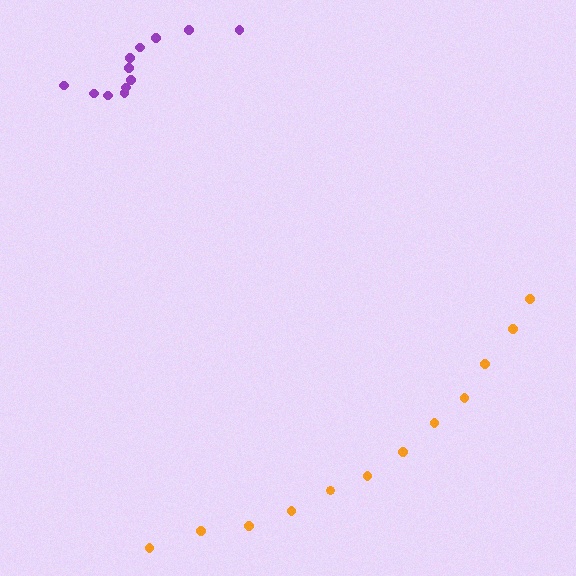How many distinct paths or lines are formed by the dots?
There are 2 distinct paths.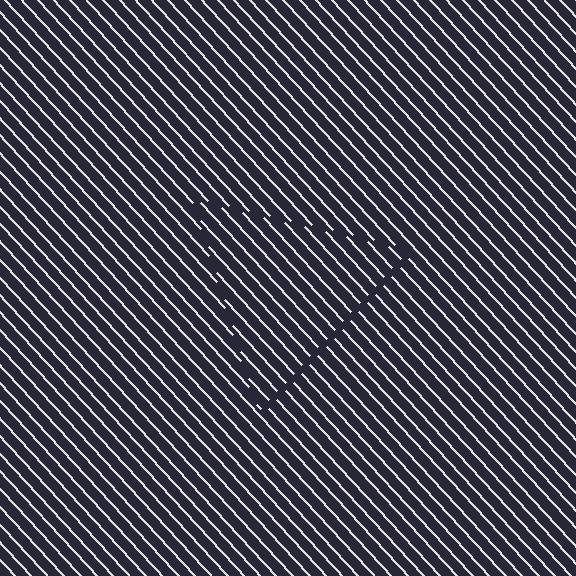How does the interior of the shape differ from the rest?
The interior of the shape contains the same grating, shifted by half a period — the contour is defined by the phase discontinuity where line-ends from the inner and outer gratings abut.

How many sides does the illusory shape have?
3 sides — the line-ends trace a triangle.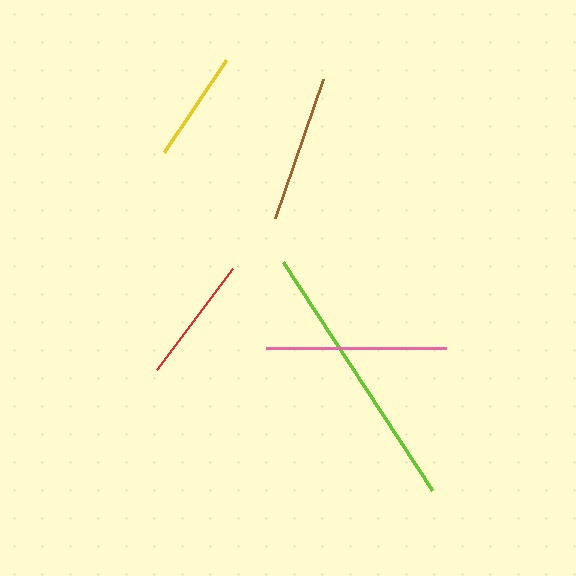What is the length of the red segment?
The red segment is approximately 127 pixels long.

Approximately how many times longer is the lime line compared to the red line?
The lime line is approximately 2.2 times the length of the red line.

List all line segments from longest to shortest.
From longest to shortest: lime, pink, brown, red, yellow.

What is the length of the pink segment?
The pink segment is approximately 179 pixels long.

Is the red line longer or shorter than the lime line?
The lime line is longer than the red line.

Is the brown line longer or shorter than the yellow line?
The brown line is longer than the yellow line.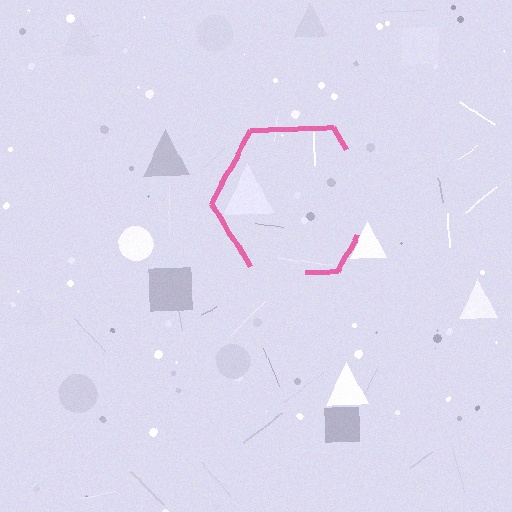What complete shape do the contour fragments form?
The contour fragments form a hexagon.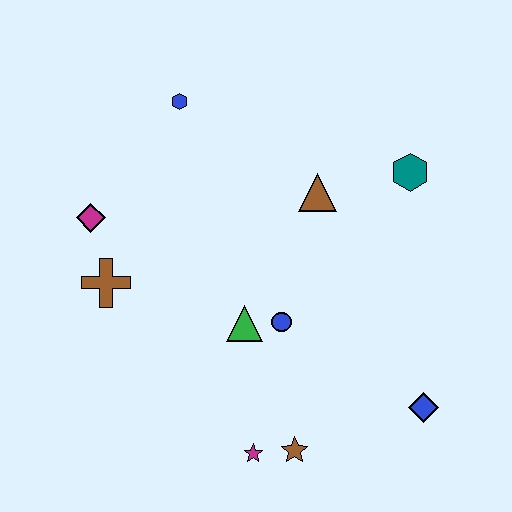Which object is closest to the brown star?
The magenta star is closest to the brown star.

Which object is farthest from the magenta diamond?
The blue diamond is farthest from the magenta diamond.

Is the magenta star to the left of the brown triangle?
Yes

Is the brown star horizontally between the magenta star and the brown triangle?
Yes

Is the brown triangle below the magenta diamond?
No